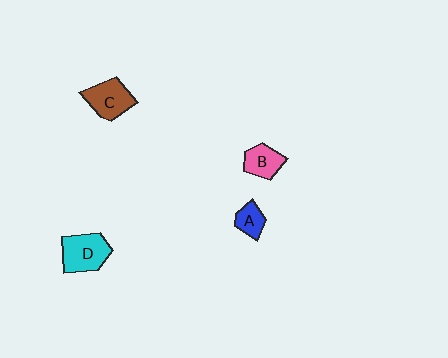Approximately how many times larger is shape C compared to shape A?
Approximately 1.8 times.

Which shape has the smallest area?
Shape A (blue).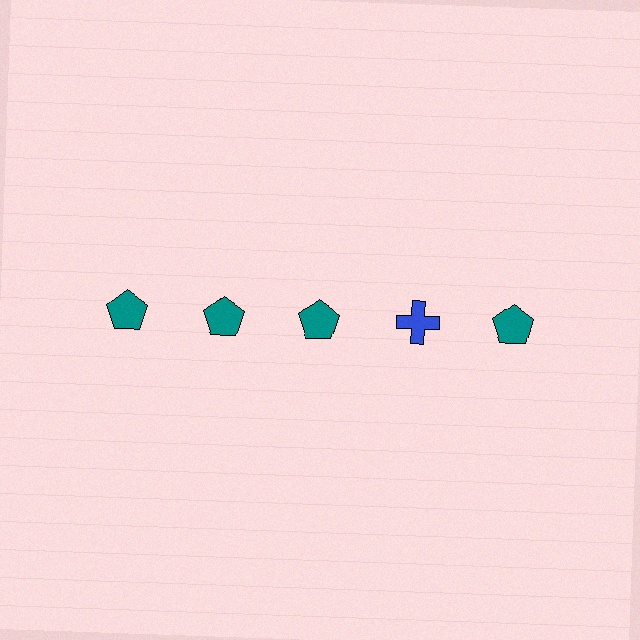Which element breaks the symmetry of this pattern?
The blue cross in the top row, second from right column breaks the symmetry. All other shapes are teal pentagons.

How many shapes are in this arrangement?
There are 5 shapes arranged in a grid pattern.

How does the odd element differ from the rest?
It differs in both color (blue instead of teal) and shape (cross instead of pentagon).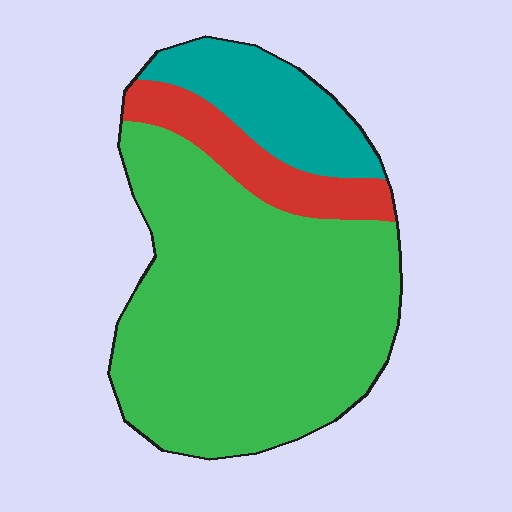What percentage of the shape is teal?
Teal takes up less than a quarter of the shape.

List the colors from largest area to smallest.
From largest to smallest: green, teal, red.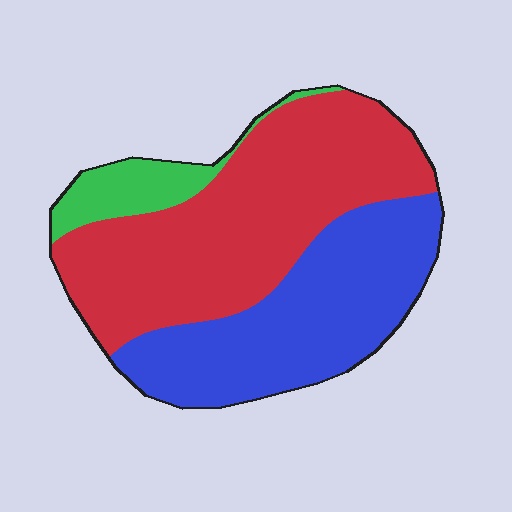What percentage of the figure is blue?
Blue takes up about three eighths (3/8) of the figure.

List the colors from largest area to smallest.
From largest to smallest: red, blue, green.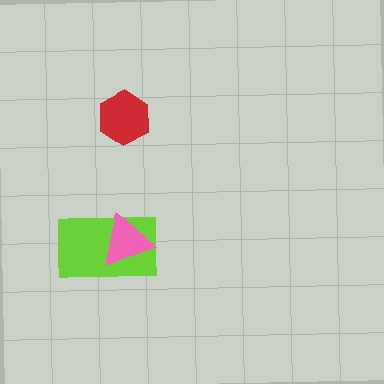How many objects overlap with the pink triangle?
1 object overlaps with the pink triangle.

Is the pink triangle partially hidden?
No, no other shape covers it.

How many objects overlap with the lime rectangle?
1 object overlaps with the lime rectangle.